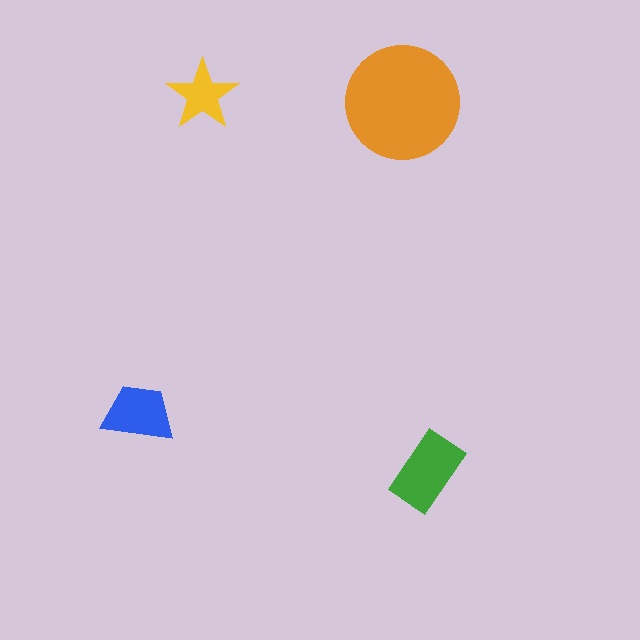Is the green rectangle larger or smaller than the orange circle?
Smaller.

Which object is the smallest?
The yellow star.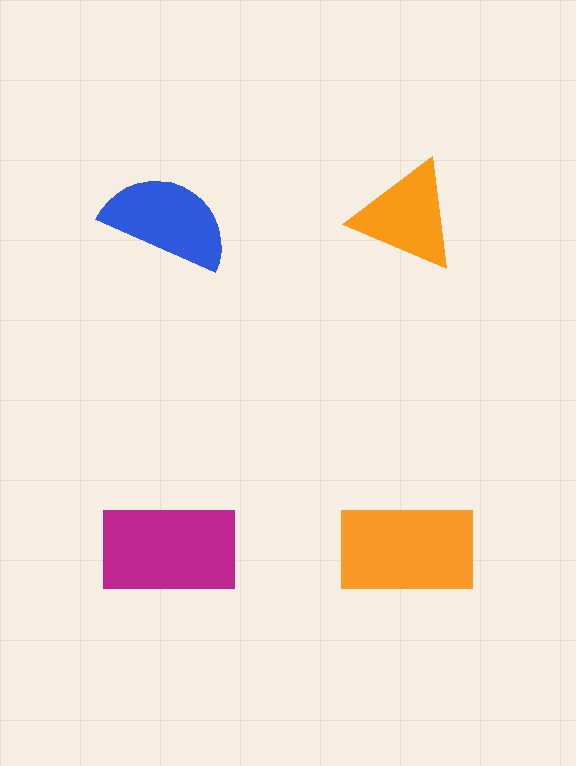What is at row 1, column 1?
A blue semicircle.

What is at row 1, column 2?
An orange triangle.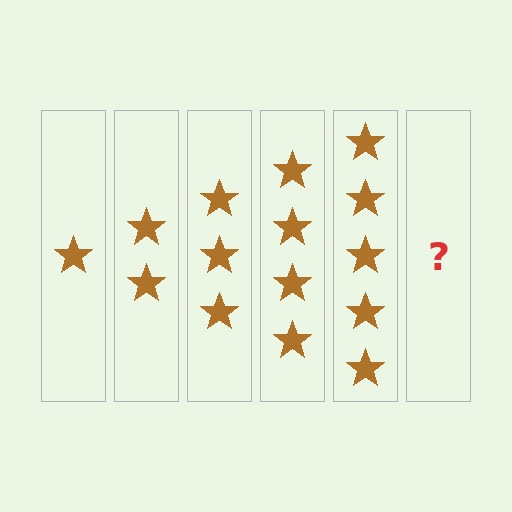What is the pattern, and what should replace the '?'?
The pattern is that each step adds one more star. The '?' should be 6 stars.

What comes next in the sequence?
The next element should be 6 stars.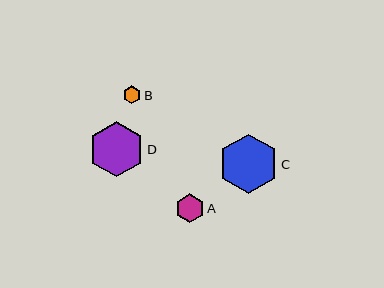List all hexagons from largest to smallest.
From largest to smallest: C, D, A, B.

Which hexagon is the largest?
Hexagon C is the largest with a size of approximately 60 pixels.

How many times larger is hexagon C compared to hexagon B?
Hexagon C is approximately 3.3 times the size of hexagon B.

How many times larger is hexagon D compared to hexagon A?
Hexagon D is approximately 1.9 times the size of hexagon A.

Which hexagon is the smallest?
Hexagon B is the smallest with a size of approximately 18 pixels.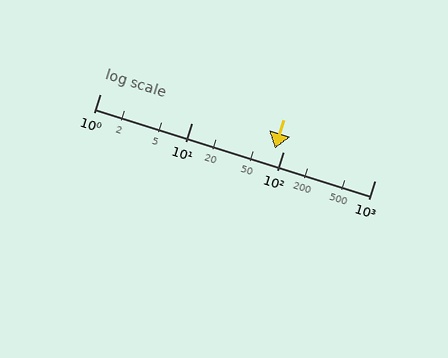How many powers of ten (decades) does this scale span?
The scale spans 3 decades, from 1 to 1000.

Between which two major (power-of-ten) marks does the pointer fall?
The pointer is between 10 and 100.